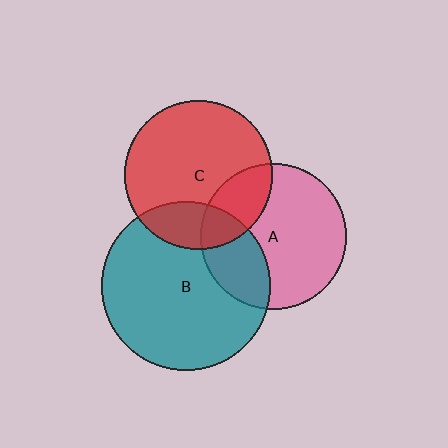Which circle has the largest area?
Circle B (teal).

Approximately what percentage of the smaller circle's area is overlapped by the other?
Approximately 30%.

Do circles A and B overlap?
Yes.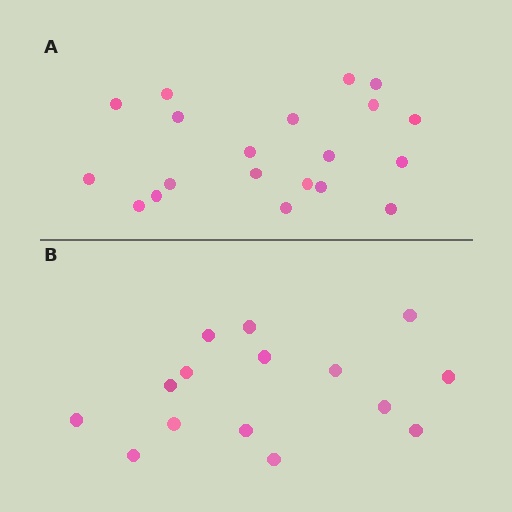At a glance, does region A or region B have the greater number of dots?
Region A (the top region) has more dots.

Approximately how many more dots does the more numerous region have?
Region A has about 5 more dots than region B.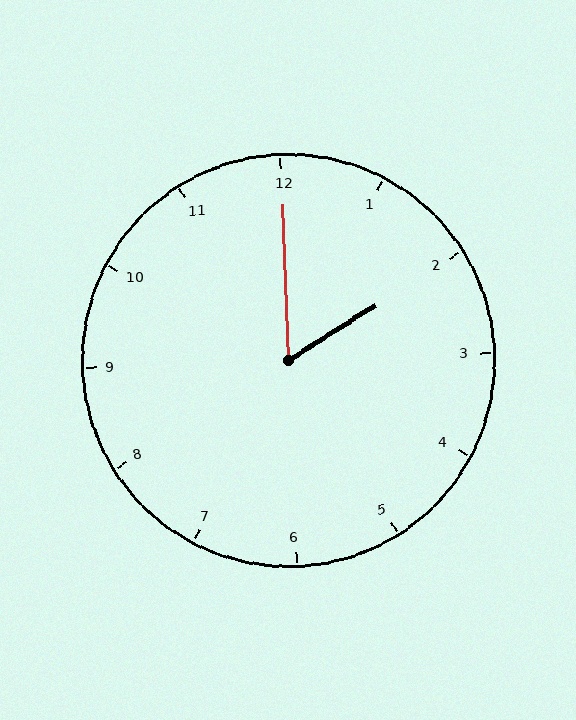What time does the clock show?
2:00.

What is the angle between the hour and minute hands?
Approximately 60 degrees.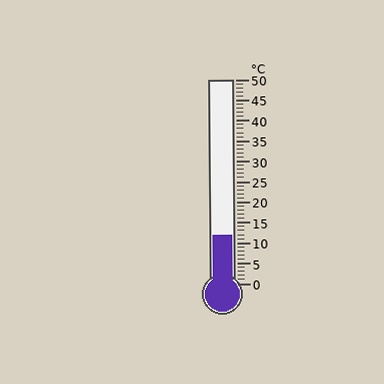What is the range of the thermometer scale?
The thermometer scale ranges from 0°C to 50°C.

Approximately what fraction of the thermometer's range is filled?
The thermometer is filled to approximately 25% of its range.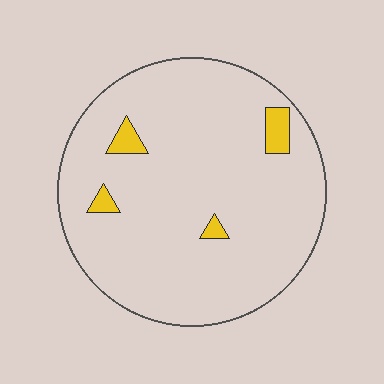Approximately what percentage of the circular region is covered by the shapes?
Approximately 5%.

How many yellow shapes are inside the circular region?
4.